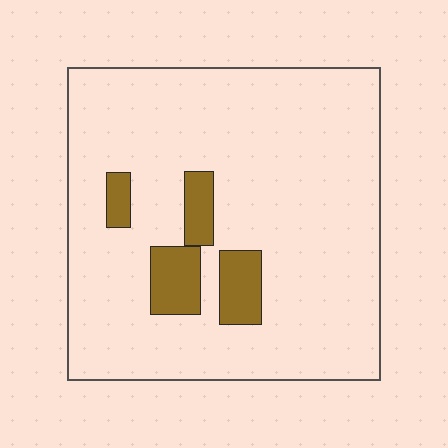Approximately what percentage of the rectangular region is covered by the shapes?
Approximately 10%.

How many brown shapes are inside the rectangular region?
4.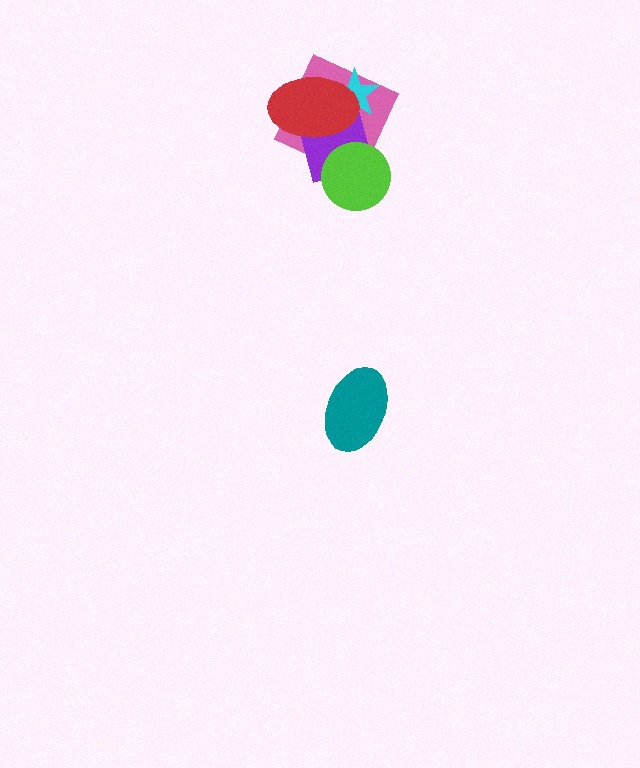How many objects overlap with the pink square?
4 objects overlap with the pink square.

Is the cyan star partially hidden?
Yes, it is partially covered by another shape.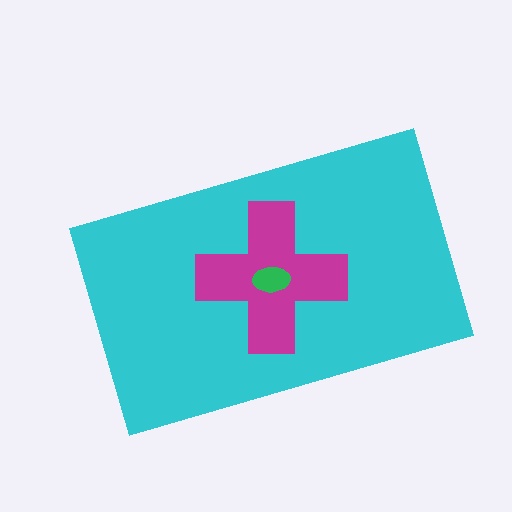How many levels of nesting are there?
3.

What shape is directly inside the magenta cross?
The green ellipse.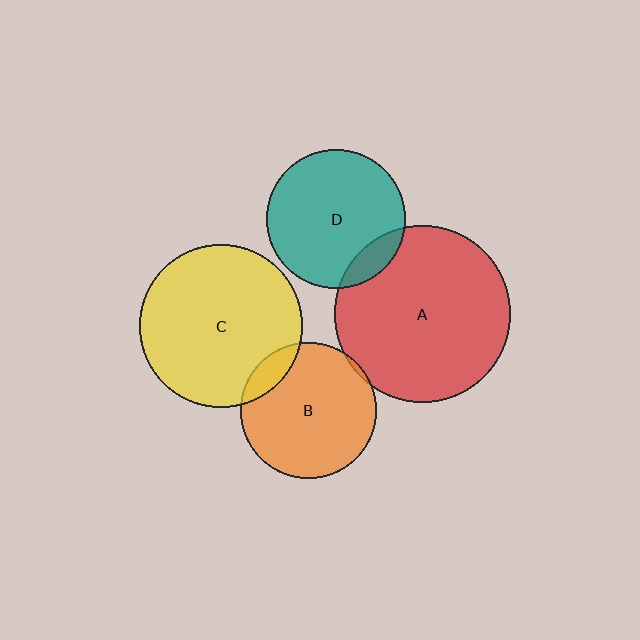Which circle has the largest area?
Circle A (red).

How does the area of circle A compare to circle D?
Approximately 1.6 times.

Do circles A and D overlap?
Yes.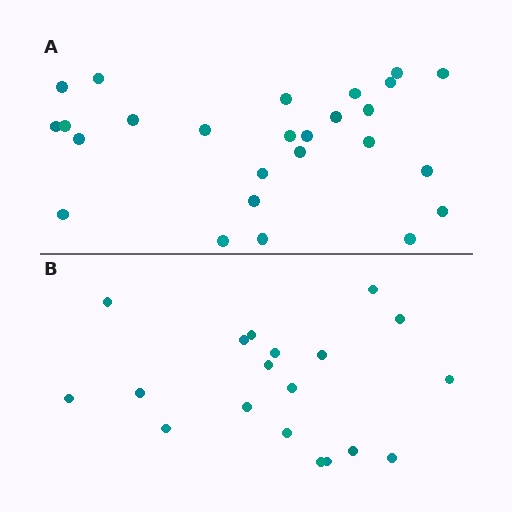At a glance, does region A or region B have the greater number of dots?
Region A (the top region) has more dots.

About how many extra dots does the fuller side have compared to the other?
Region A has roughly 8 or so more dots than region B.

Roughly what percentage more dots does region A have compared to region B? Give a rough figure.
About 35% more.